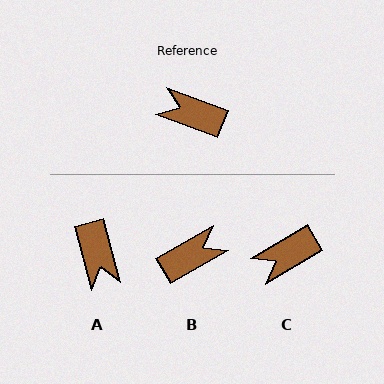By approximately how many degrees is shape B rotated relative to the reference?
Approximately 130 degrees clockwise.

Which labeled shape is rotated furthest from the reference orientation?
B, about 130 degrees away.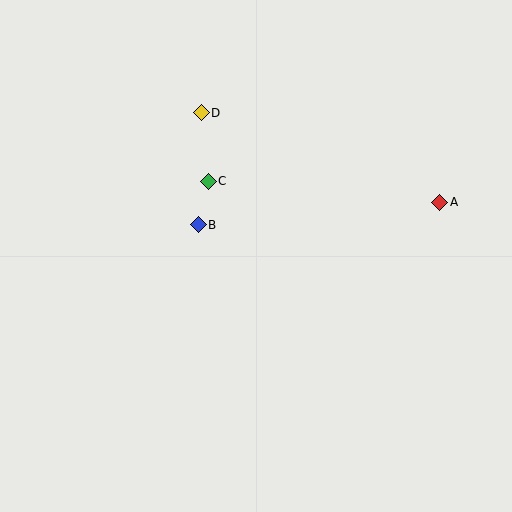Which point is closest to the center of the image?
Point B at (198, 225) is closest to the center.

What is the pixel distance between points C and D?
The distance between C and D is 69 pixels.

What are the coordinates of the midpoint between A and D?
The midpoint between A and D is at (320, 157).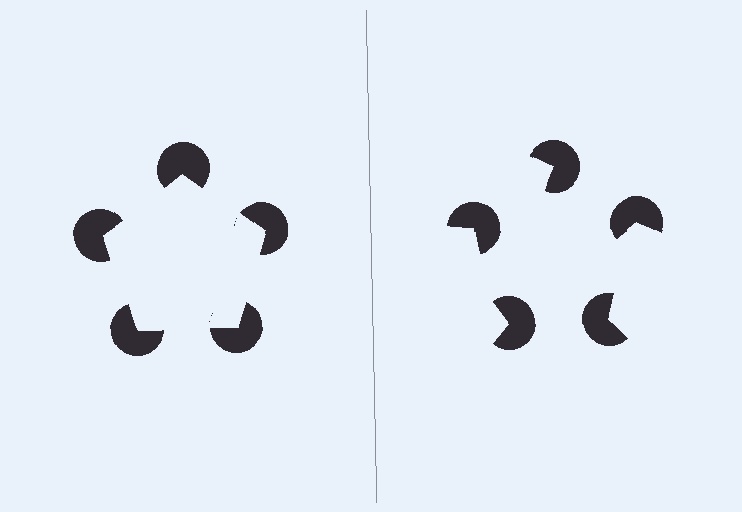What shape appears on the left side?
An illusory pentagon.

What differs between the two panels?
The pac-man discs are positioned identically on both sides; only the wedge orientations differ. On the left they align to a pentagon; on the right they are misaligned.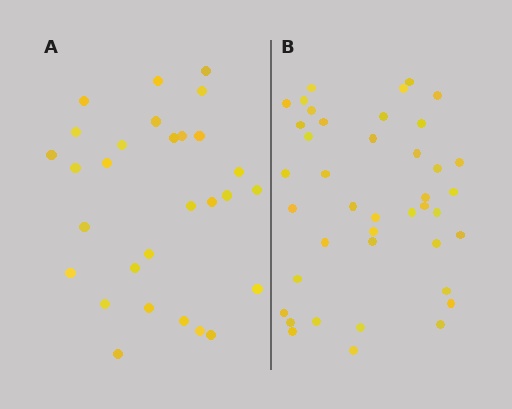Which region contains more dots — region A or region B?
Region B (the right region) has more dots.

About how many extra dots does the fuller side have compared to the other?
Region B has roughly 12 or so more dots than region A.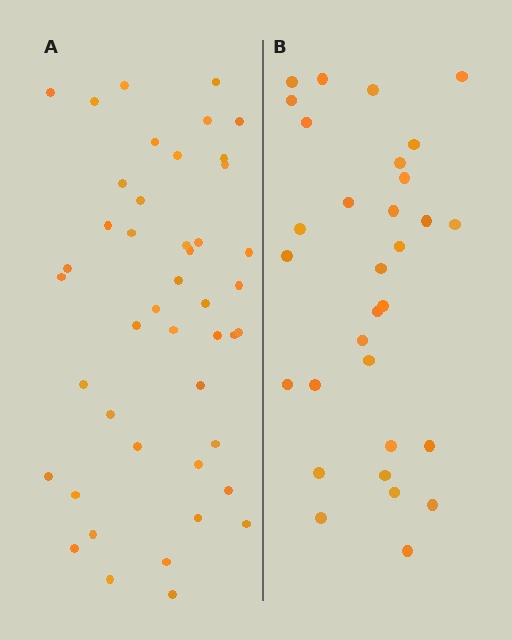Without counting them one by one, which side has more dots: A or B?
Region A (the left region) has more dots.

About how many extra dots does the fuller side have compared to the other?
Region A has approximately 15 more dots than region B.